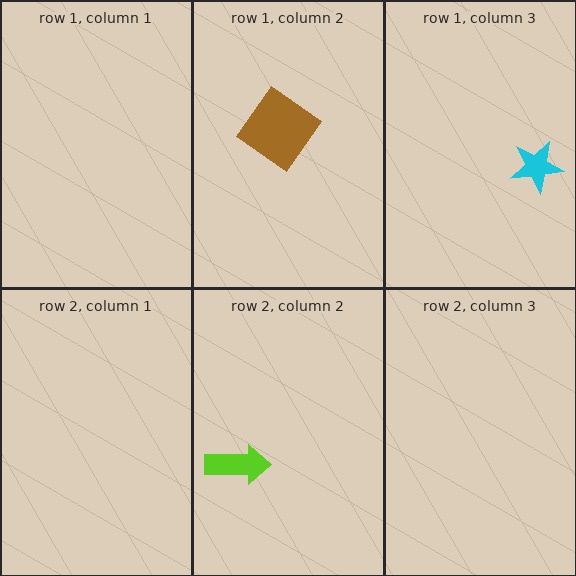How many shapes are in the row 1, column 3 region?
1.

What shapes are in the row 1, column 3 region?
The cyan star.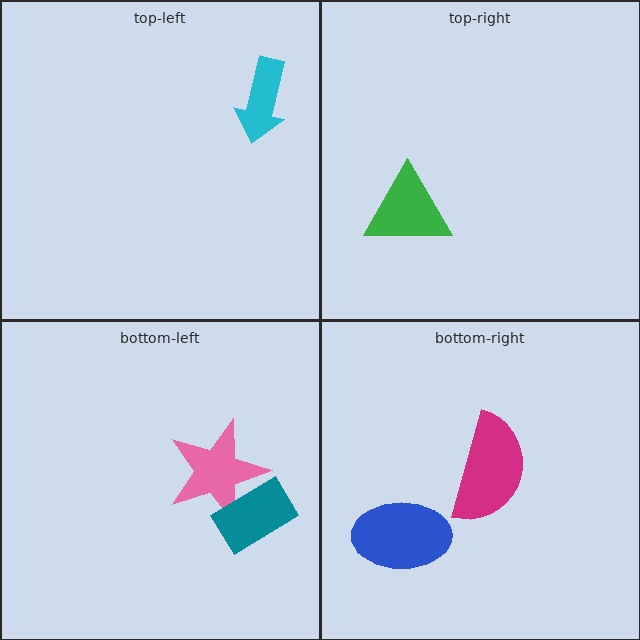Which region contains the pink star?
The bottom-left region.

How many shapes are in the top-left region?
1.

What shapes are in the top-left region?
The cyan arrow.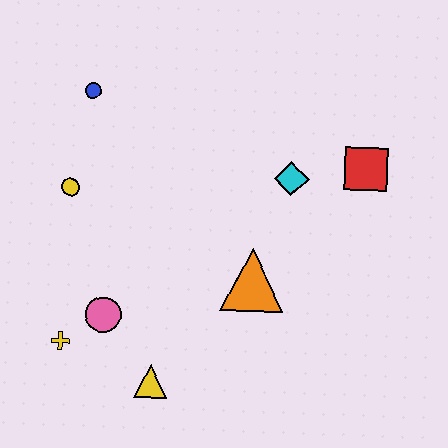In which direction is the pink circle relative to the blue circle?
The pink circle is below the blue circle.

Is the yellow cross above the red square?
No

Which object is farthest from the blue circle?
The yellow triangle is farthest from the blue circle.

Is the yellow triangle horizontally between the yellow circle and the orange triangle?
Yes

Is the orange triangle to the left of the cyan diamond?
Yes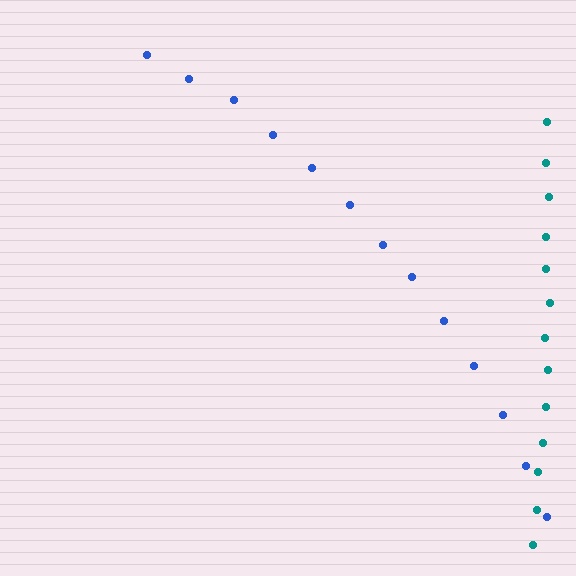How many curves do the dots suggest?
There are 2 distinct paths.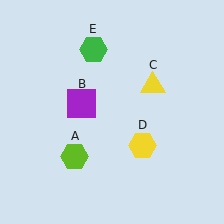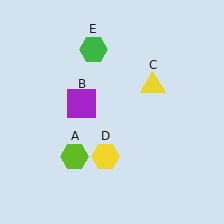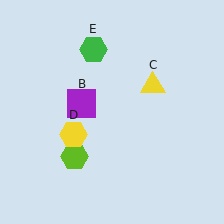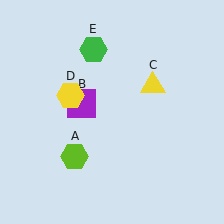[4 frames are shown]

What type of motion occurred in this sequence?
The yellow hexagon (object D) rotated clockwise around the center of the scene.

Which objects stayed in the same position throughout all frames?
Lime hexagon (object A) and purple square (object B) and yellow triangle (object C) and green hexagon (object E) remained stationary.